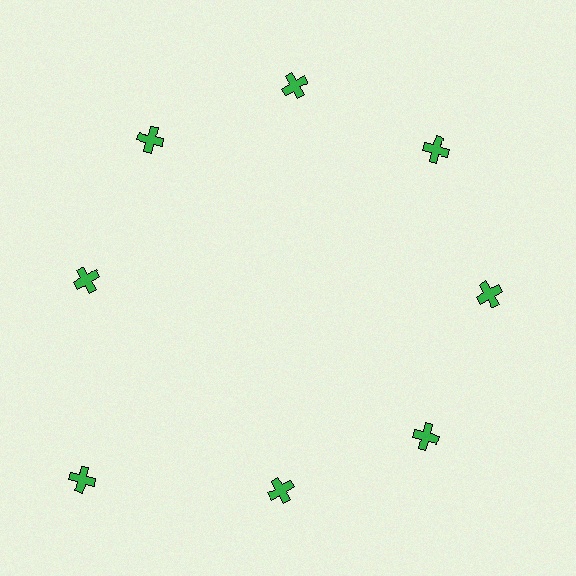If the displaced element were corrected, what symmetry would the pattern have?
It would have 8-fold rotational symmetry — the pattern would map onto itself every 45 degrees.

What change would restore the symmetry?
The symmetry would be restored by moving it inward, back onto the ring so that all 8 crosses sit at equal angles and equal distance from the center.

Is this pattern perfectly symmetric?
No. The 8 green crosses are arranged in a ring, but one element near the 8 o'clock position is pushed outward from the center, breaking the 8-fold rotational symmetry.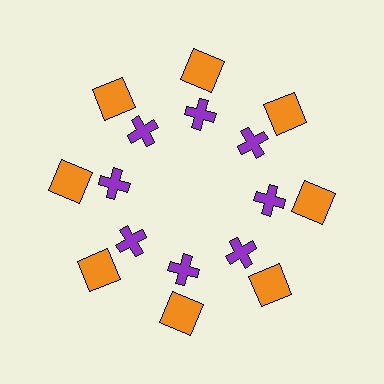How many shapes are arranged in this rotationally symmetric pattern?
There are 16 shapes, arranged in 8 groups of 2.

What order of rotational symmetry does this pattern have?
This pattern has 8-fold rotational symmetry.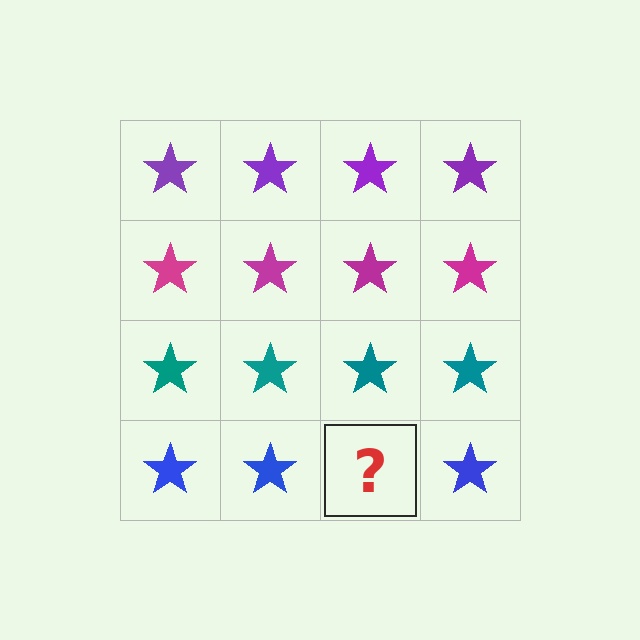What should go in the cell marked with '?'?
The missing cell should contain a blue star.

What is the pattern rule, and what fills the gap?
The rule is that each row has a consistent color. The gap should be filled with a blue star.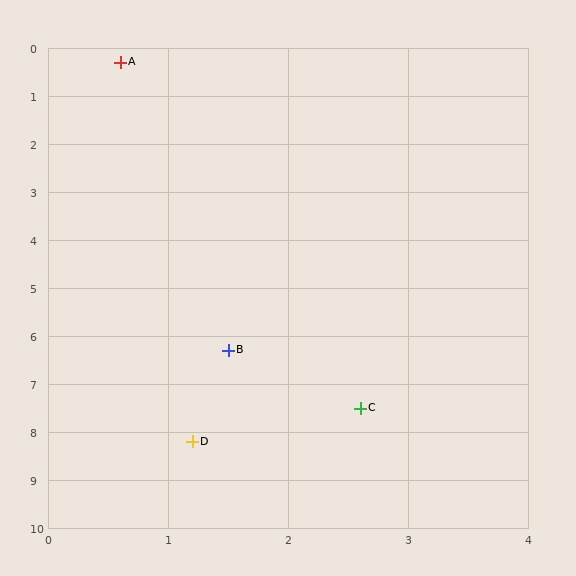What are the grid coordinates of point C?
Point C is at approximately (2.6, 7.5).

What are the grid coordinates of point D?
Point D is at approximately (1.2, 8.2).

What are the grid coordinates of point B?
Point B is at approximately (1.5, 6.3).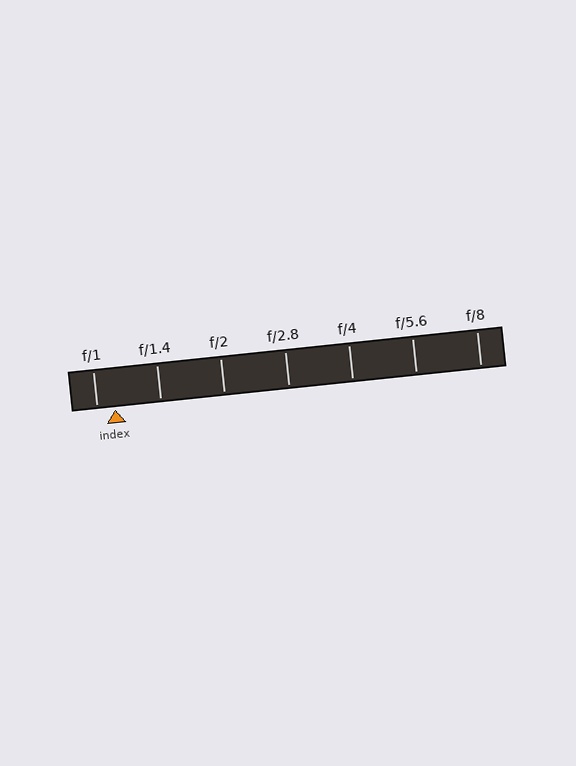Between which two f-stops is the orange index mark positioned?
The index mark is between f/1 and f/1.4.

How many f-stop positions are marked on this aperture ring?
There are 7 f-stop positions marked.